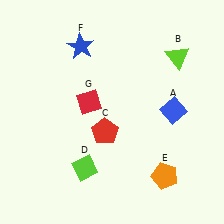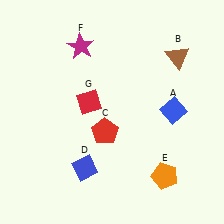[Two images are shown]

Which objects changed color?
B changed from lime to brown. D changed from lime to blue. F changed from blue to magenta.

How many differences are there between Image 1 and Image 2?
There are 3 differences between the two images.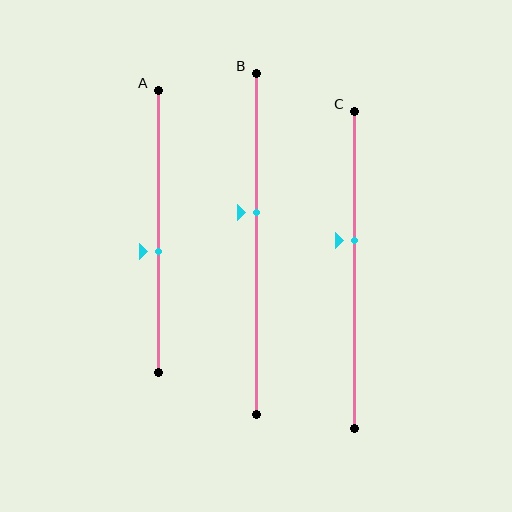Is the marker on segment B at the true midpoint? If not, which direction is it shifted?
No, the marker on segment B is shifted upward by about 9% of the segment length.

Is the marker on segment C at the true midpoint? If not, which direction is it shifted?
No, the marker on segment C is shifted upward by about 9% of the segment length.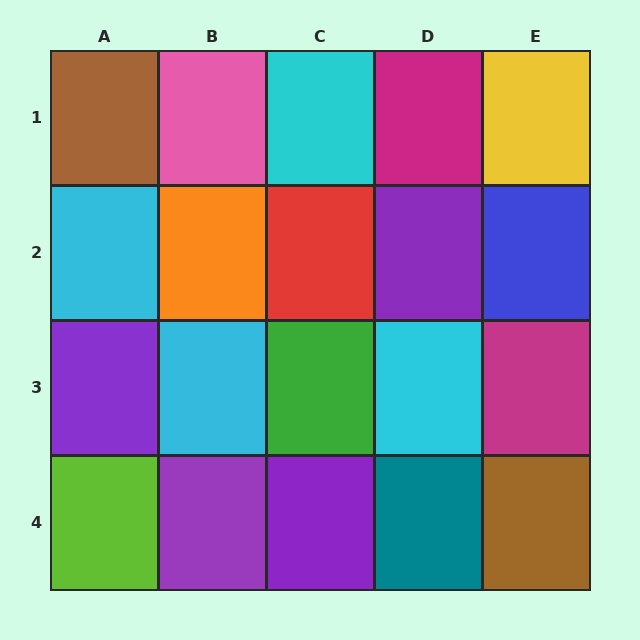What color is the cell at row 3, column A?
Purple.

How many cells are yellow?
1 cell is yellow.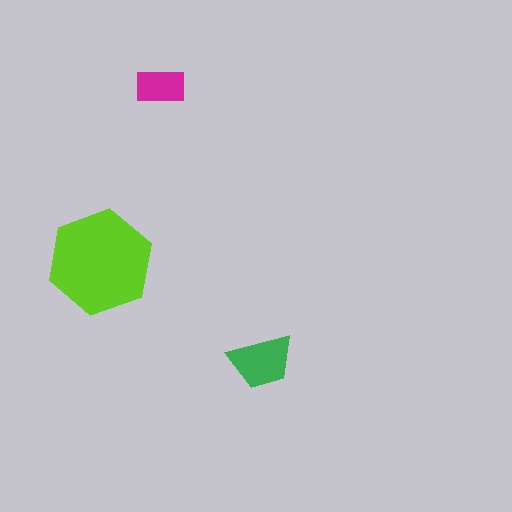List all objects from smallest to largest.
The magenta rectangle, the green trapezoid, the lime hexagon.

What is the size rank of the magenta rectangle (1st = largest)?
3rd.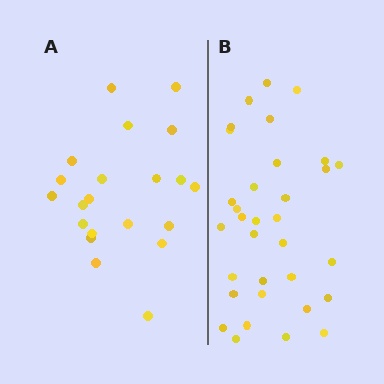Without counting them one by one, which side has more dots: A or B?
Region B (the right region) has more dots.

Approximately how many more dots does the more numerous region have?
Region B has roughly 12 or so more dots than region A.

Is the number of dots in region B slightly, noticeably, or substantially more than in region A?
Region B has substantially more. The ratio is roughly 1.6 to 1.